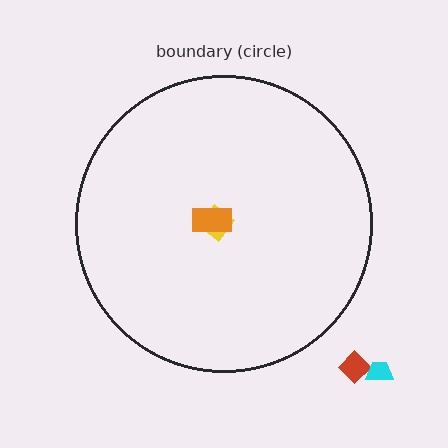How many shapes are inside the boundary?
2 inside, 2 outside.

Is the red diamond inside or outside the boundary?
Outside.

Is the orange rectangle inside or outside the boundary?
Inside.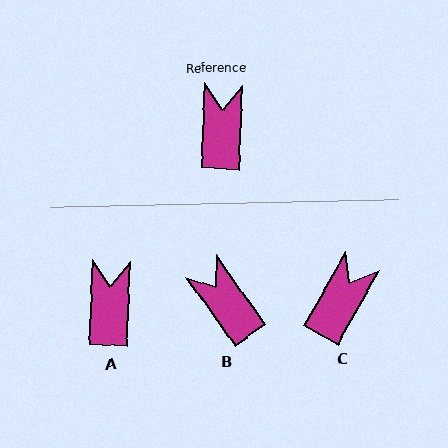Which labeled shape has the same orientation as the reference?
A.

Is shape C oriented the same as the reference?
No, it is off by about 27 degrees.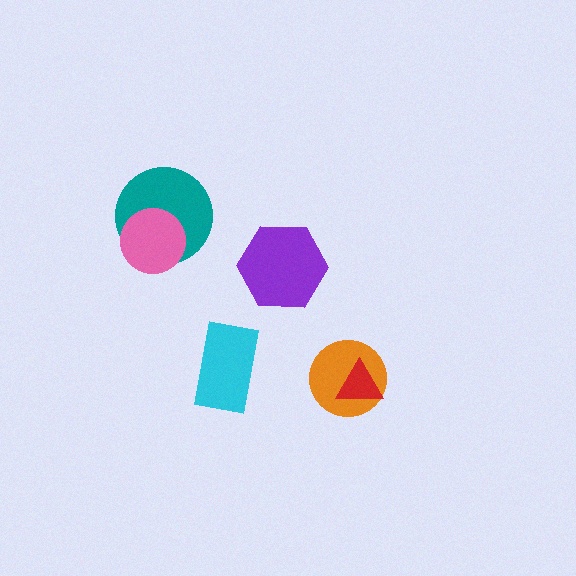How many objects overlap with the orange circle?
1 object overlaps with the orange circle.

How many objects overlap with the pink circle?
1 object overlaps with the pink circle.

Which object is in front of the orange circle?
The red triangle is in front of the orange circle.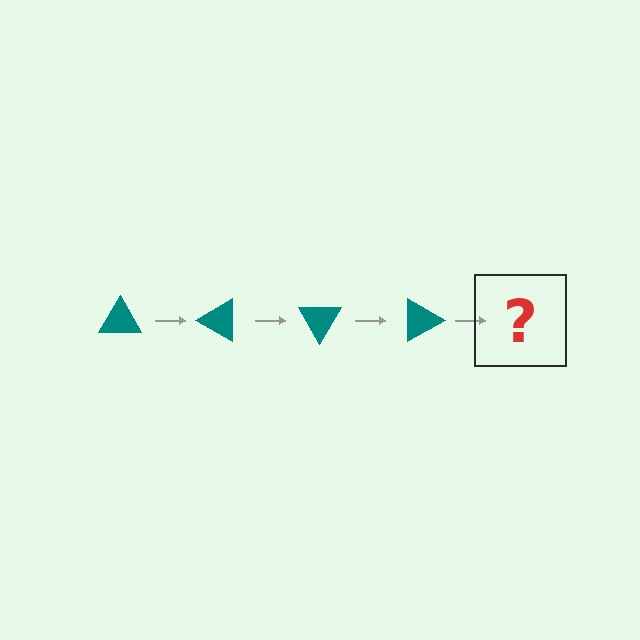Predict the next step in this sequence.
The next step is a teal triangle rotated 120 degrees.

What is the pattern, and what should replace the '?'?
The pattern is that the triangle rotates 30 degrees each step. The '?' should be a teal triangle rotated 120 degrees.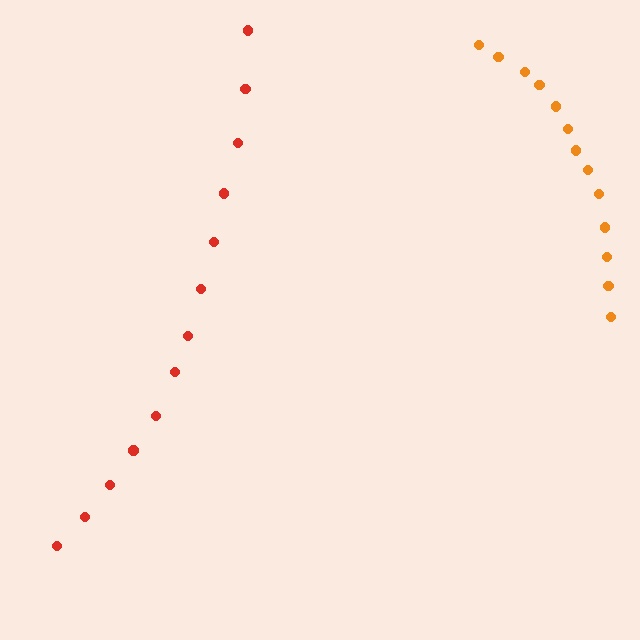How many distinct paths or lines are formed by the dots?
There are 2 distinct paths.